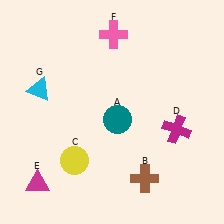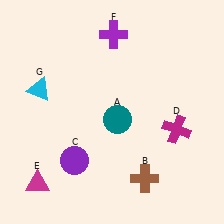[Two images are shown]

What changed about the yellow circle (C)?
In Image 1, C is yellow. In Image 2, it changed to purple.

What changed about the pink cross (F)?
In Image 1, F is pink. In Image 2, it changed to purple.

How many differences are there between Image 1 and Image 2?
There are 2 differences between the two images.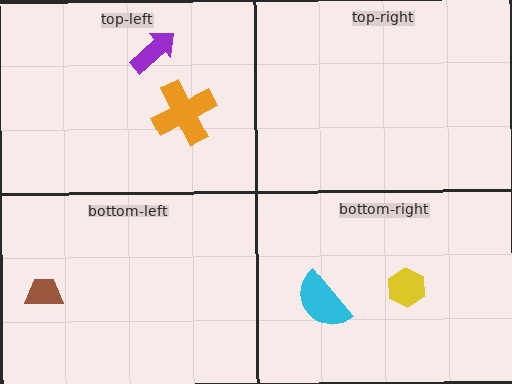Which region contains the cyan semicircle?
The bottom-right region.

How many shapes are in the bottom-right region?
2.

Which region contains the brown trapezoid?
The bottom-left region.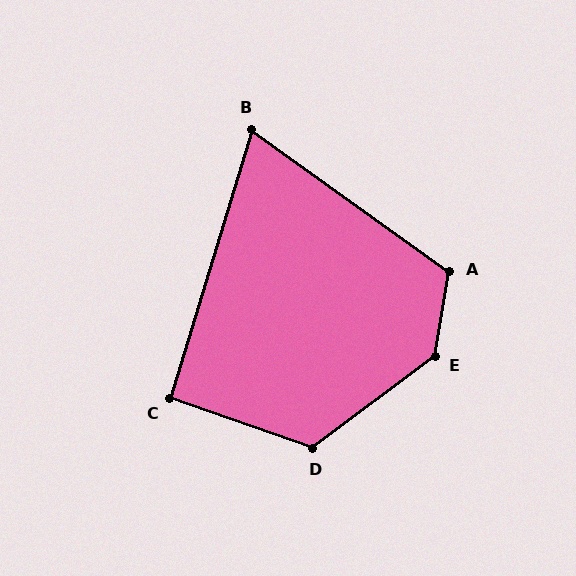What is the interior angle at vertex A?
Approximately 116 degrees (obtuse).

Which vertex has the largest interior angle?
E, at approximately 136 degrees.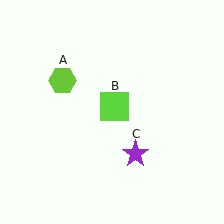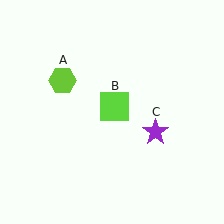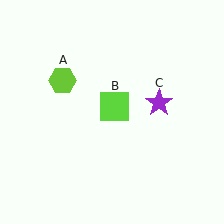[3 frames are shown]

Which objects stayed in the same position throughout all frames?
Lime hexagon (object A) and lime square (object B) remained stationary.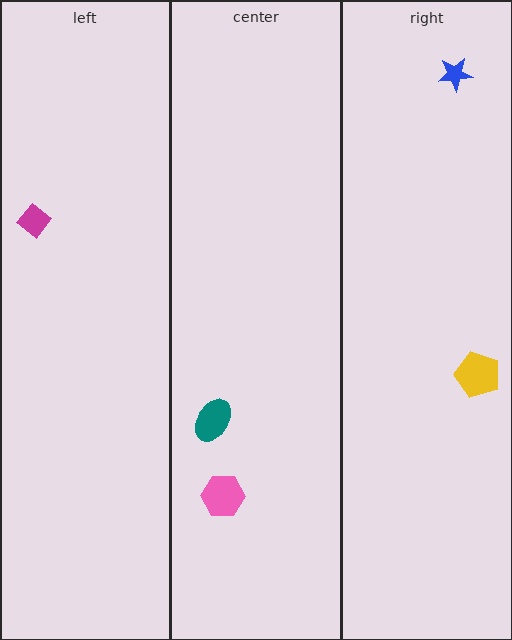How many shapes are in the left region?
1.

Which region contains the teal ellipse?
The center region.